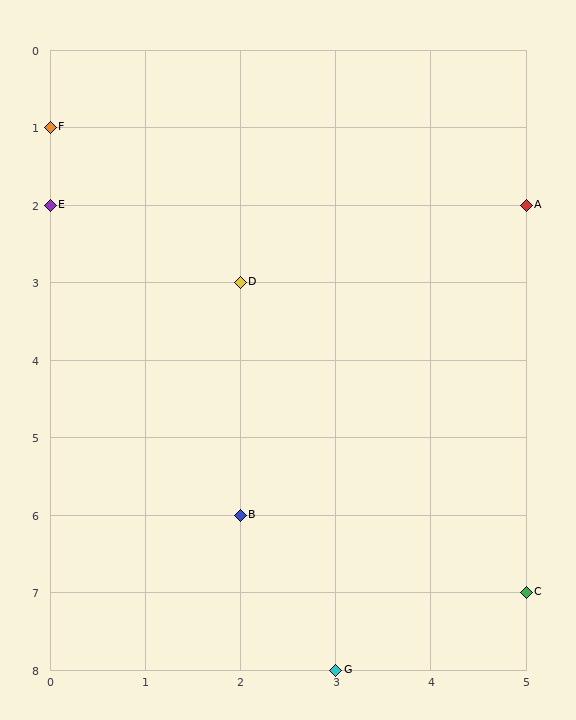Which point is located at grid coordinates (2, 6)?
Point B is at (2, 6).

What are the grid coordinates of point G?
Point G is at grid coordinates (3, 8).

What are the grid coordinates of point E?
Point E is at grid coordinates (0, 2).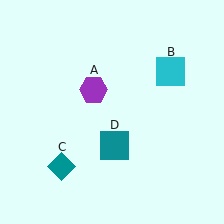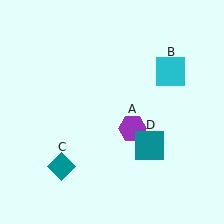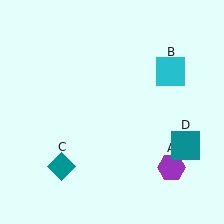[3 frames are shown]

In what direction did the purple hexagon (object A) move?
The purple hexagon (object A) moved down and to the right.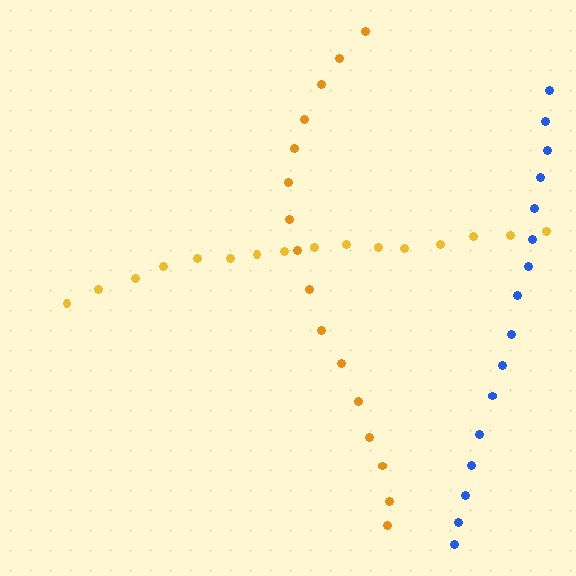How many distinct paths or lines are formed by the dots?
There are 3 distinct paths.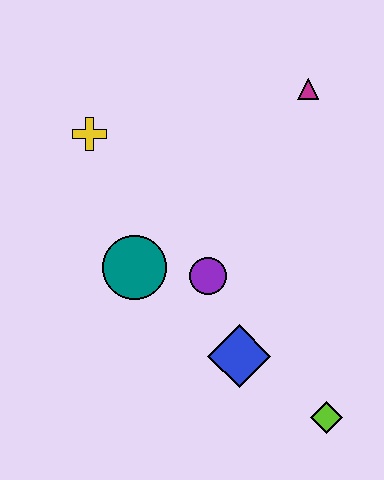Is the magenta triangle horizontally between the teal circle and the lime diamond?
Yes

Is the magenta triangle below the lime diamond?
No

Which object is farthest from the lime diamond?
The yellow cross is farthest from the lime diamond.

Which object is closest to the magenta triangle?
The purple circle is closest to the magenta triangle.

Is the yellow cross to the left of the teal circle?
Yes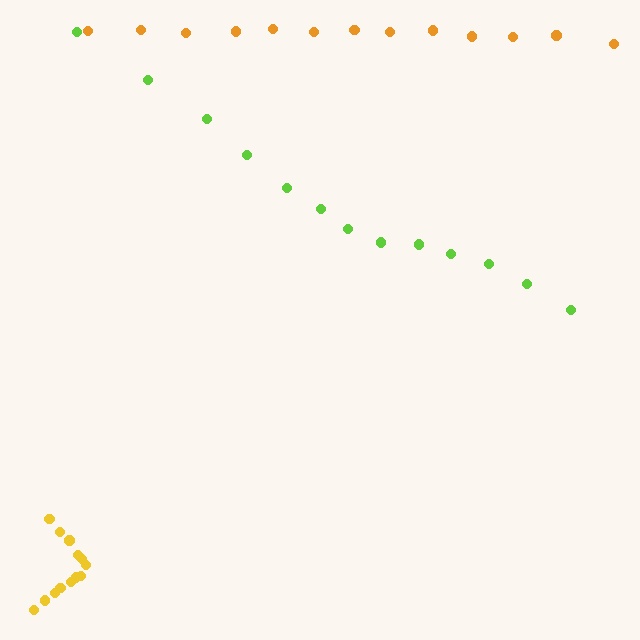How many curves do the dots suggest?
There are 3 distinct paths.